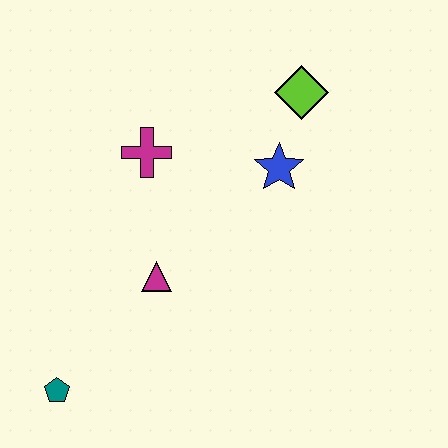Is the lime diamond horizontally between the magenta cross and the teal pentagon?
No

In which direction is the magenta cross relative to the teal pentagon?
The magenta cross is above the teal pentagon.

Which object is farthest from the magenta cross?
The teal pentagon is farthest from the magenta cross.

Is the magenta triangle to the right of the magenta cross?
Yes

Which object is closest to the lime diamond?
The blue star is closest to the lime diamond.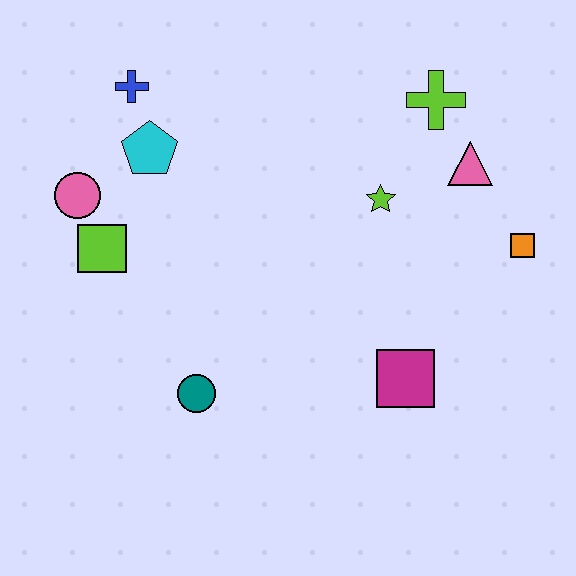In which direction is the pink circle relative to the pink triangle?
The pink circle is to the left of the pink triangle.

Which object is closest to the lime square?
The pink circle is closest to the lime square.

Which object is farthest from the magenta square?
The blue cross is farthest from the magenta square.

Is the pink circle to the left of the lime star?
Yes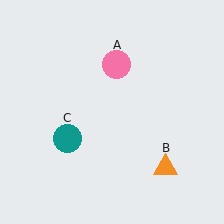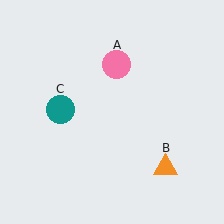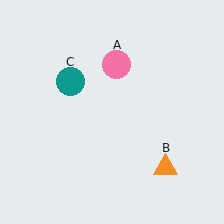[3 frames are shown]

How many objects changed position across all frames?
1 object changed position: teal circle (object C).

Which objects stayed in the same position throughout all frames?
Pink circle (object A) and orange triangle (object B) remained stationary.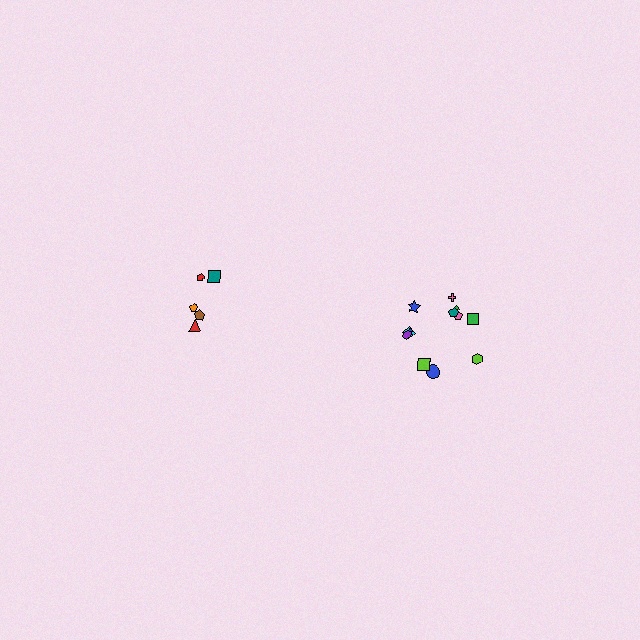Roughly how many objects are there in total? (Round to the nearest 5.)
Roughly 15 objects in total.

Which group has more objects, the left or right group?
The right group.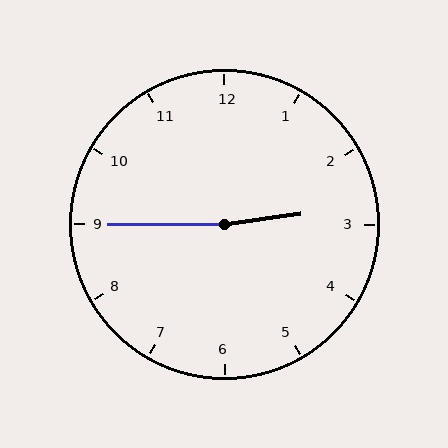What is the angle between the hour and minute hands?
Approximately 172 degrees.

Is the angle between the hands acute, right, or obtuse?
It is obtuse.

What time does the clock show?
2:45.